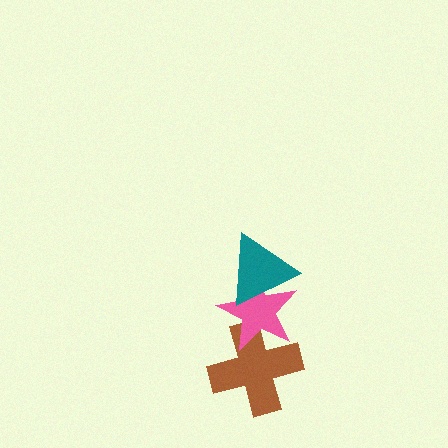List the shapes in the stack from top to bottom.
From top to bottom: the teal triangle, the pink star, the brown cross.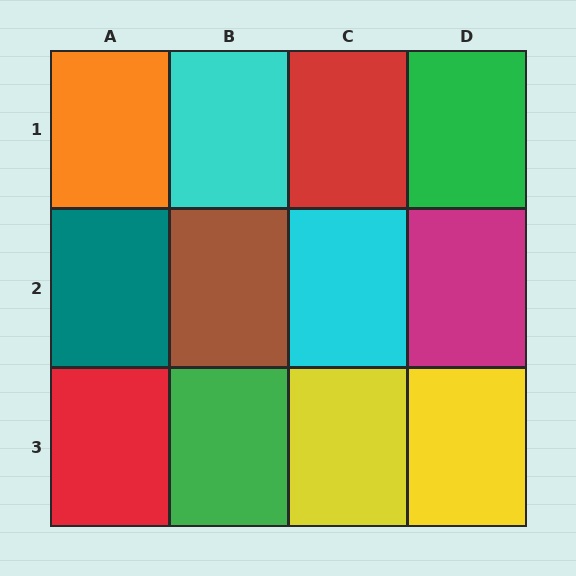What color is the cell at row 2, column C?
Cyan.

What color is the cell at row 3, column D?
Yellow.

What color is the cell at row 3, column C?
Yellow.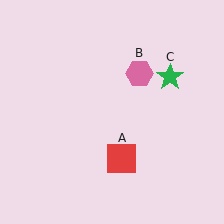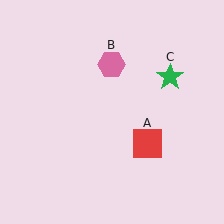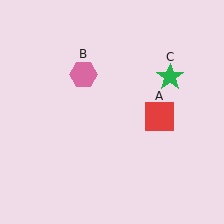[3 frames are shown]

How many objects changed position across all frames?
2 objects changed position: red square (object A), pink hexagon (object B).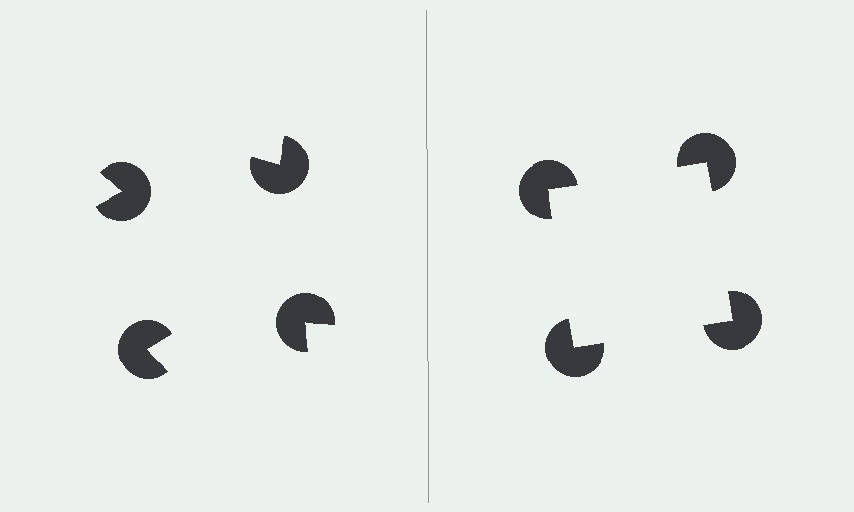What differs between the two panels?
The pac-man discs are positioned identically on both sides; only the wedge orientations differ. On the right they align to a square; on the left they are misaligned.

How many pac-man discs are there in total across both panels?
8 — 4 on each side.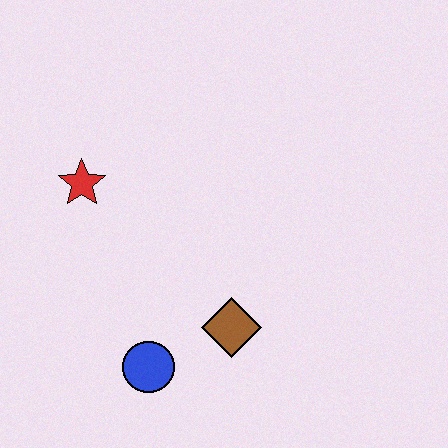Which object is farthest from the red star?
The brown diamond is farthest from the red star.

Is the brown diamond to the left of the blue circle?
No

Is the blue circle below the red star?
Yes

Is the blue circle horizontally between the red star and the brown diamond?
Yes